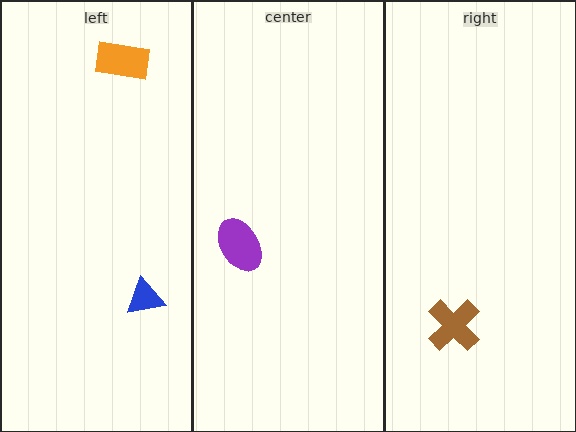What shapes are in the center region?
The purple ellipse.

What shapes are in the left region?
The orange rectangle, the blue triangle.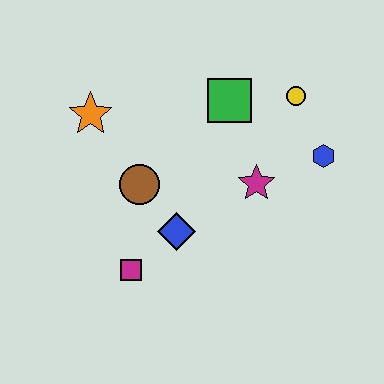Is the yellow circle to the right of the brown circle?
Yes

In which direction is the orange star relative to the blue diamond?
The orange star is above the blue diamond.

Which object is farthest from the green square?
The magenta square is farthest from the green square.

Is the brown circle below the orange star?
Yes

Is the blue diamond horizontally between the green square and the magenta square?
Yes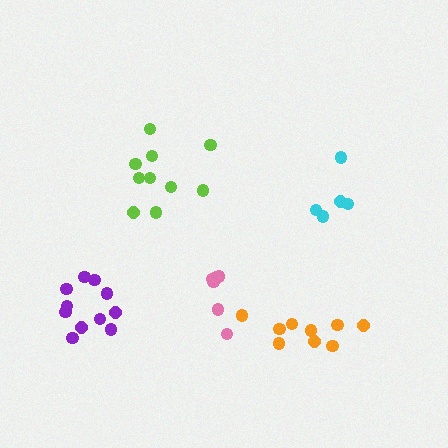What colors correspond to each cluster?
The clusters are colored: orange, purple, lime, pink, cyan.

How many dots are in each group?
Group 1: 9 dots, Group 2: 11 dots, Group 3: 10 dots, Group 4: 6 dots, Group 5: 5 dots (41 total).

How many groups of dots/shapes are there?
There are 5 groups.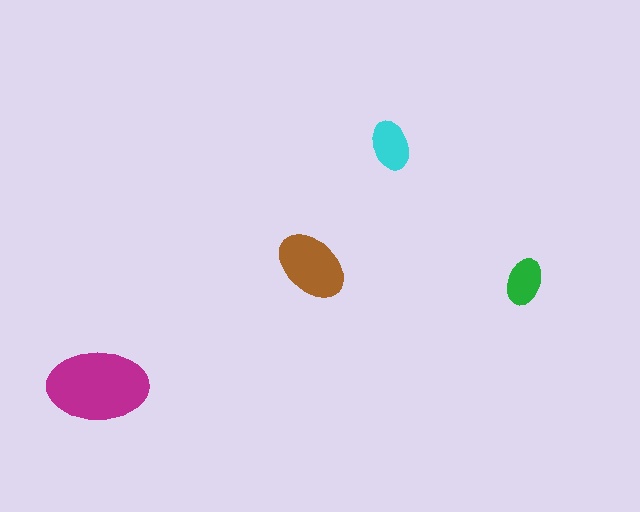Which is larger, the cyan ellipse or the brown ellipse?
The brown one.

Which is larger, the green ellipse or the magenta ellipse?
The magenta one.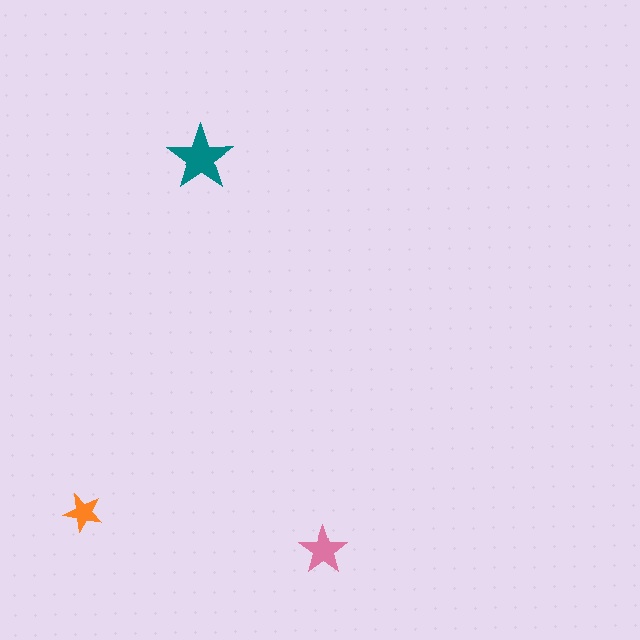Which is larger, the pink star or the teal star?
The teal one.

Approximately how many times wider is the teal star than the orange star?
About 1.5 times wider.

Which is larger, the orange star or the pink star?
The pink one.